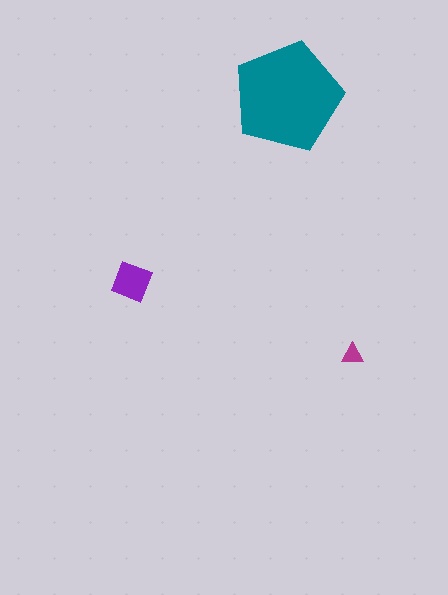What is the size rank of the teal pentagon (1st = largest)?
1st.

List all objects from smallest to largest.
The magenta triangle, the purple diamond, the teal pentagon.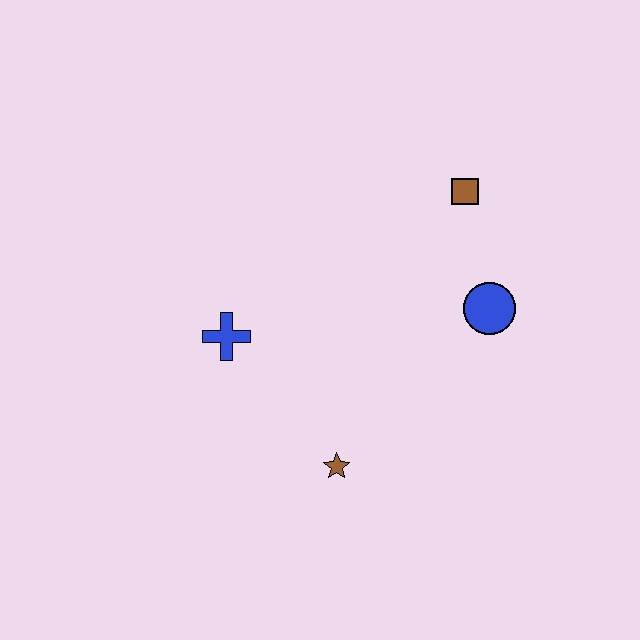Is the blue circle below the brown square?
Yes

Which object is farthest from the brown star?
The brown square is farthest from the brown star.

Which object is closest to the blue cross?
The brown star is closest to the blue cross.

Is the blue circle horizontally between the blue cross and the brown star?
No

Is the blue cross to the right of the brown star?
No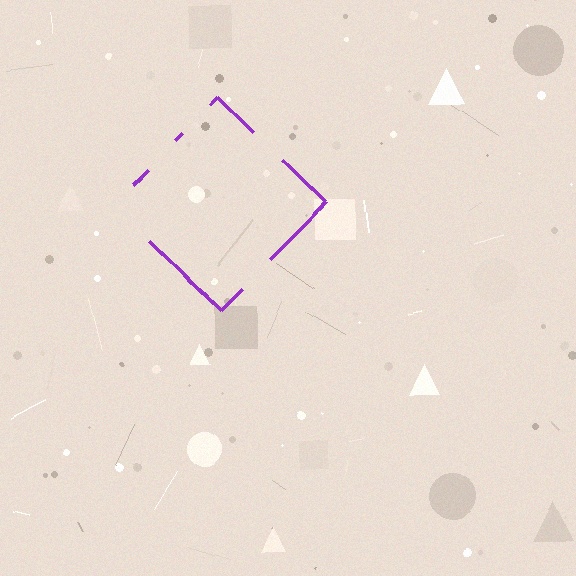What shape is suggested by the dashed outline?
The dashed outline suggests a diamond.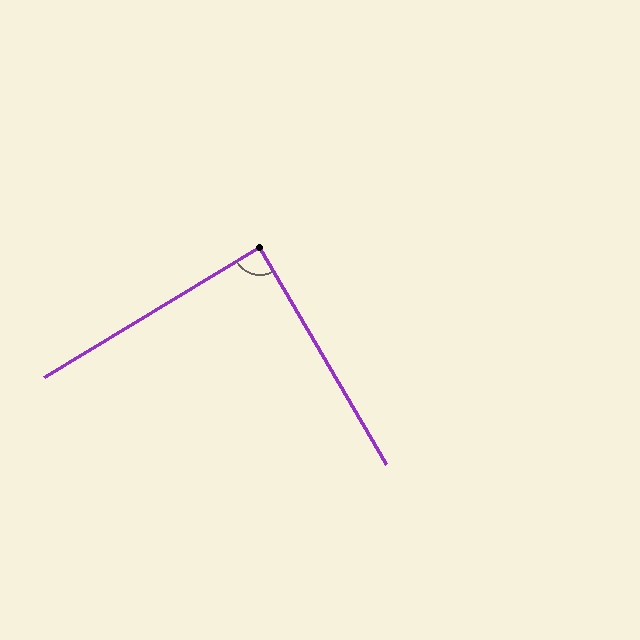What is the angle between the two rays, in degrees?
Approximately 89 degrees.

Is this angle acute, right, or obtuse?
It is approximately a right angle.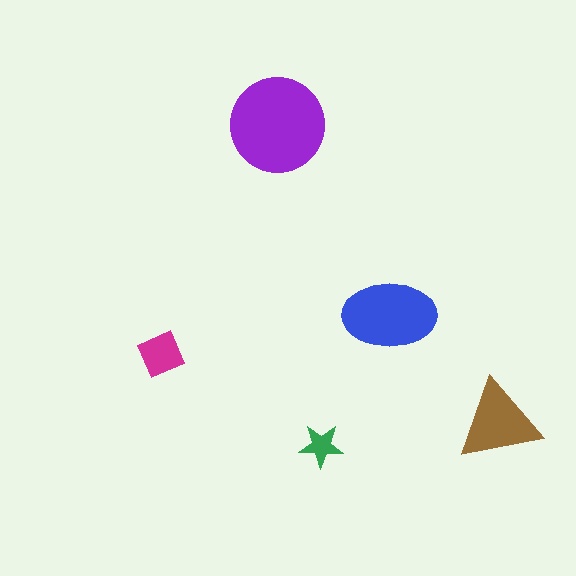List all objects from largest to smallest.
The purple circle, the blue ellipse, the brown triangle, the magenta square, the green star.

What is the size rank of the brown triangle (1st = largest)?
3rd.